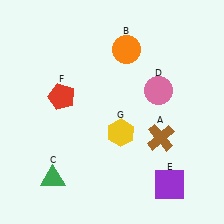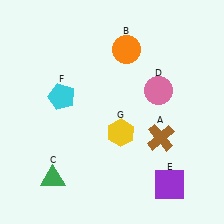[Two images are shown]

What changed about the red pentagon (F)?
In Image 1, F is red. In Image 2, it changed to cyan.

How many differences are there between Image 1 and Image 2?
There is 1 difference between the two images.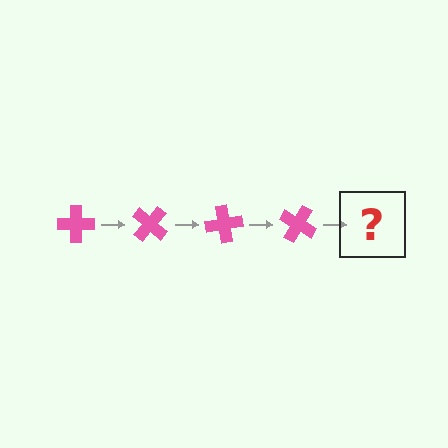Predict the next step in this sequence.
The next step is a pink cross rotated 160 degrees.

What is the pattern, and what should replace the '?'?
The pattern is that the cross rotates 40 degrees each step. The '?' should be a pink cross rotated 160 degrees.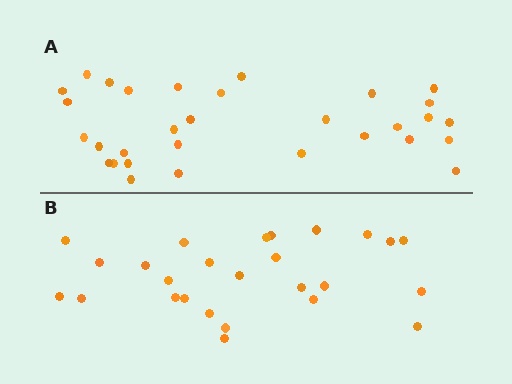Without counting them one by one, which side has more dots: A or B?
Region A (the top region) has more dots.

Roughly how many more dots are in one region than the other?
Region A has about 5 more dots than region B.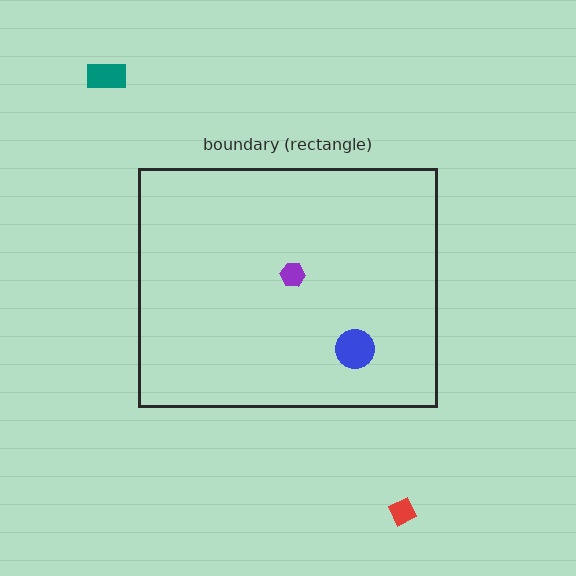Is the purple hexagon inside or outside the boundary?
Inside.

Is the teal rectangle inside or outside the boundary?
Outside.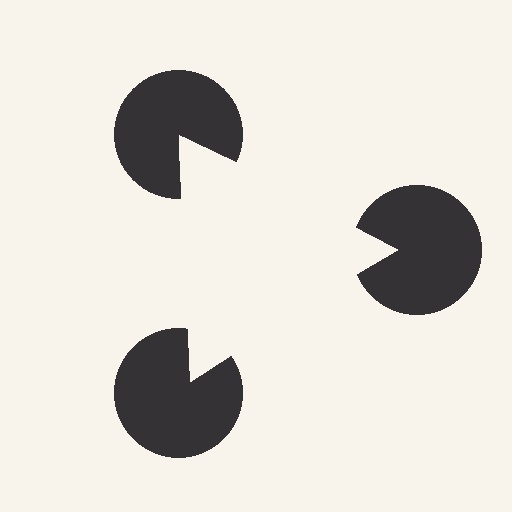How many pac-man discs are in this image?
There are 3 — one at each vertex of the illusory triangle.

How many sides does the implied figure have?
3 sides.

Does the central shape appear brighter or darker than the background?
It typically appears slightly brighter than the background, even though no actual brightness change is drawn.